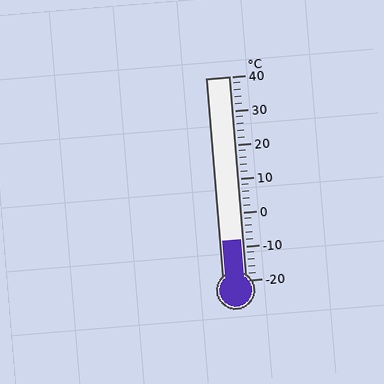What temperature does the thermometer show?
The thermometer shows approximately -8°C.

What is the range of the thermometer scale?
The thermometer scale ranges from -20°C to 40°C.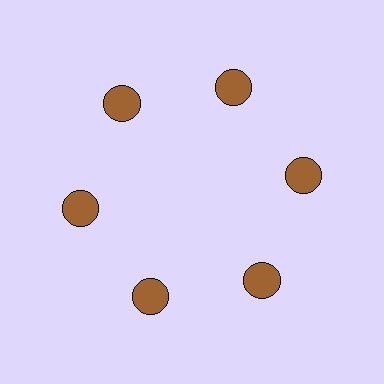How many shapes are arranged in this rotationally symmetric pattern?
There are 6 shapes, arranged in 6 groups of 1.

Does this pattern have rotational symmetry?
Yes, this pattern has 6-fold rotational symmetry. It looks the same after rotating 60 degrees around the center.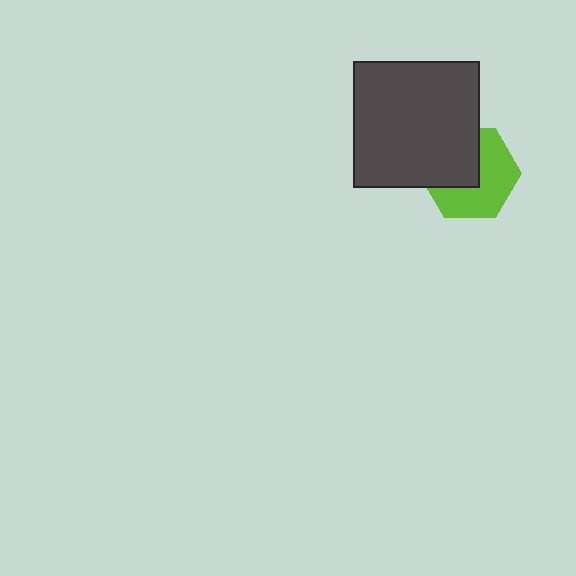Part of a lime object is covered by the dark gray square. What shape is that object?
It is a hexagon.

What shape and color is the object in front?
The object in front is a dark gray square.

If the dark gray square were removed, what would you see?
You would see the complete lime hexagon.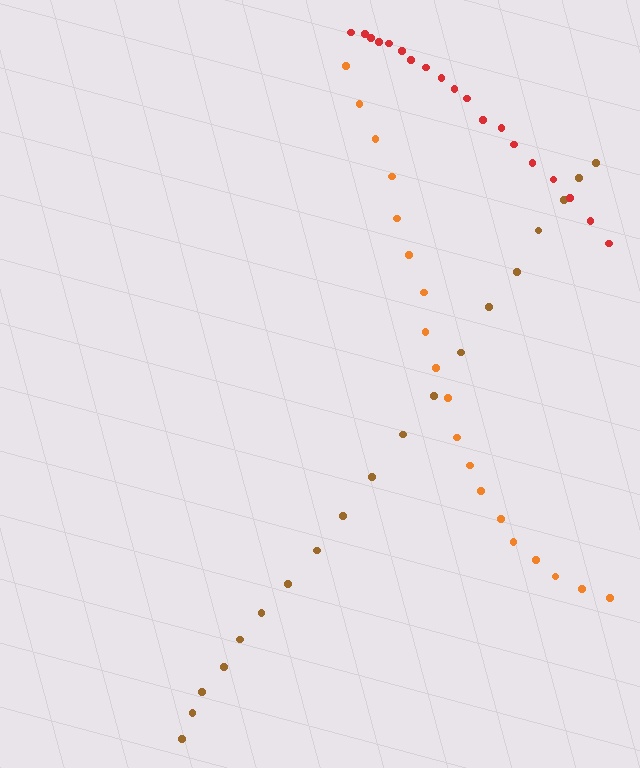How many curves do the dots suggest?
There are 3 distinct paths.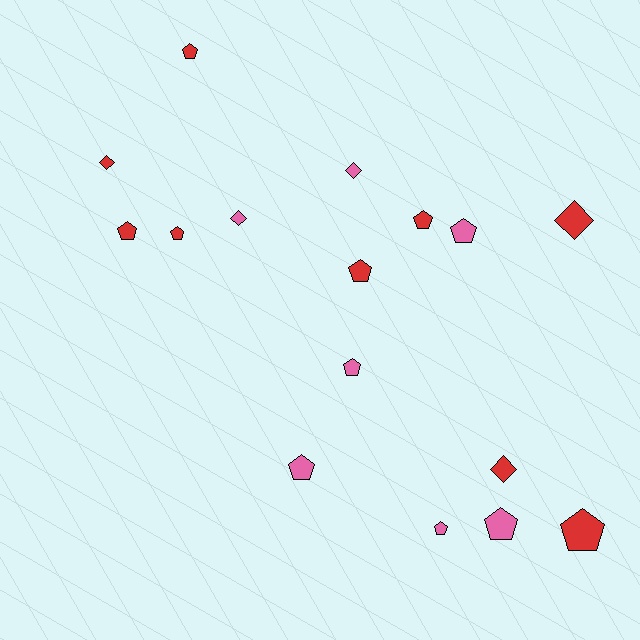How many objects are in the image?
There are 16 objects.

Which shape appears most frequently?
Pentagon, with 11 objects.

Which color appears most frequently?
Red, with 9 objects.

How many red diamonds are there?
There are 3 red diamonds.